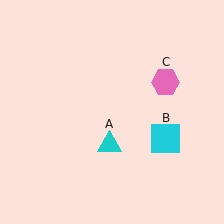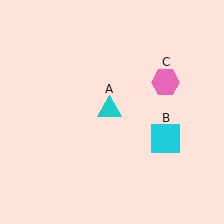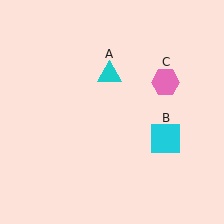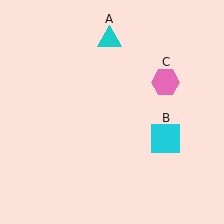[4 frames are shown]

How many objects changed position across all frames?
1 object changed position: cyan triangle (object A).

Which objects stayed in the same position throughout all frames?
Cyan square (object B) and pink hexagon (object C) remained stationary.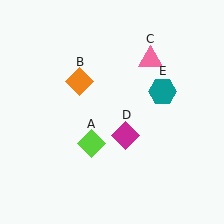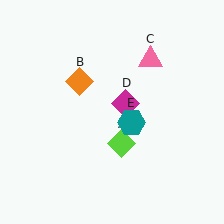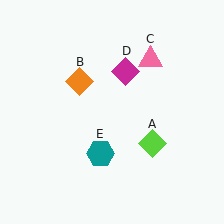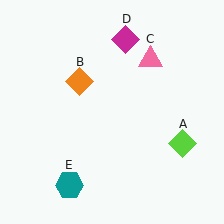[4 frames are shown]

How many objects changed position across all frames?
3 objects changed position: lime diamond (object A), magenta diamond (object D), teal hexagon (object E).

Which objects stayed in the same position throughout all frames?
Orange diamond (object B) and pink triangle (object C) remained stationary.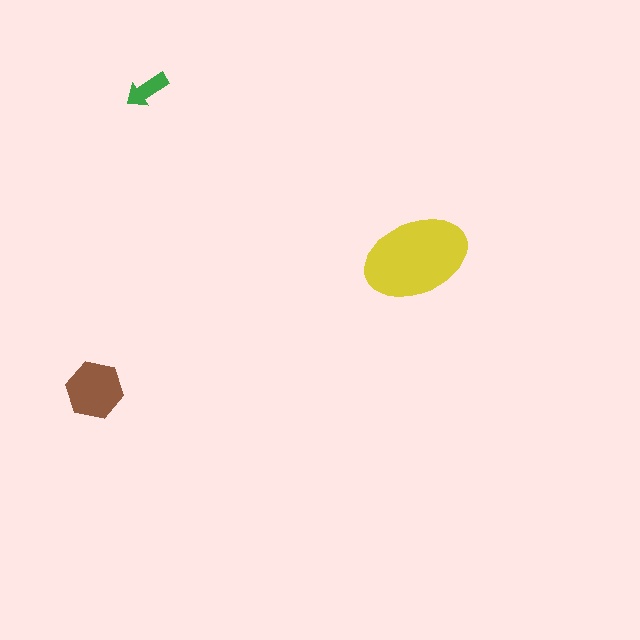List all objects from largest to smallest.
The yellow ellipse, the brown hexagon, the green arrow.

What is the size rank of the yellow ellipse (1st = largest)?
1st.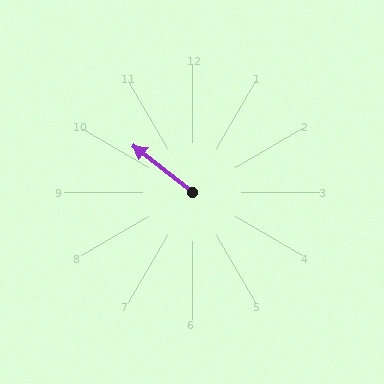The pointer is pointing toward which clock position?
Roughly 10 o'clock.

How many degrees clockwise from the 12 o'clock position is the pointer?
Approximately 308 degrees.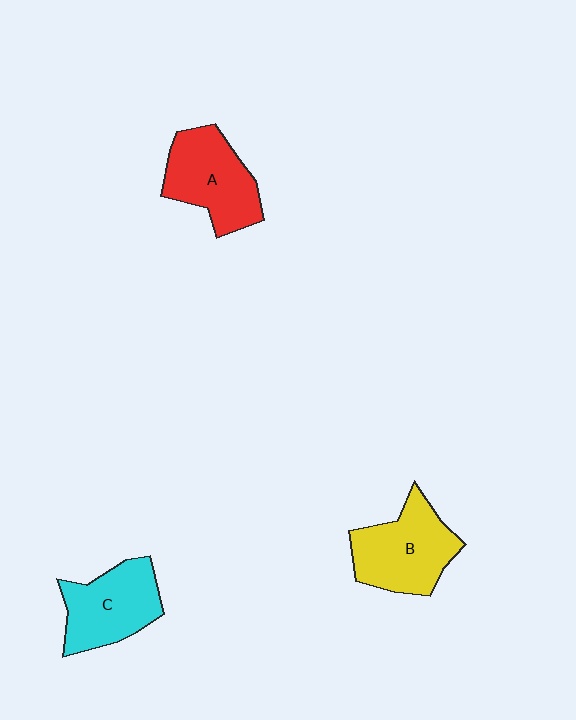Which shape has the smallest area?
Shape C (cyan).